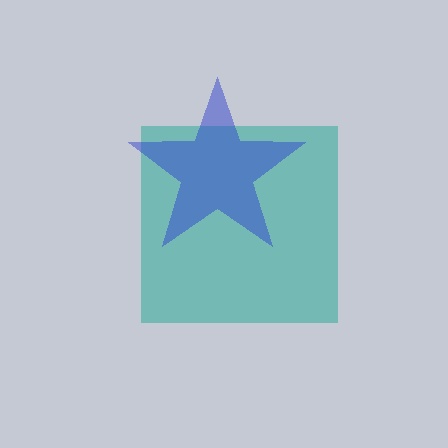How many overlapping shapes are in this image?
There are 2 overlapping shapes in the image.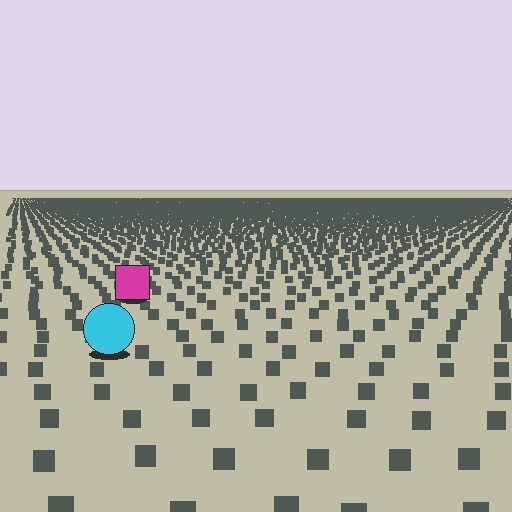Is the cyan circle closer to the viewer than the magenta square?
Yes. The cyan circle is closer — you can tell from the texture gradient: the ground texture is coarser near it.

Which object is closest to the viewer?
The cyan circle is closest. The texture marks near it are larger and more spread out.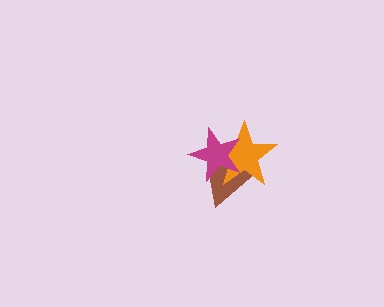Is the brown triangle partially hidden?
Yes, it is partially covered by another shape.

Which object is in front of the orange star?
The magenta star is in front of the orange star.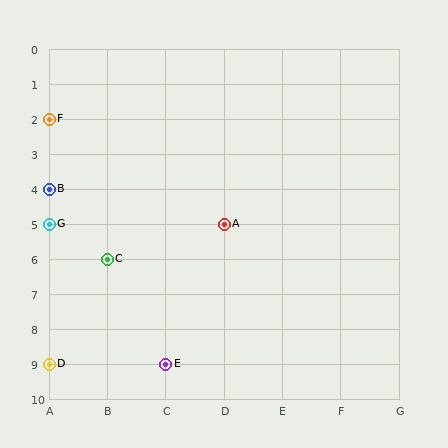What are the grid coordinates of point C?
Point C is at grid coordinates (B, 6).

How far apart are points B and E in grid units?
Points B and E are 2 columns and 5 rows apart (about 5.4 grid units diagonally).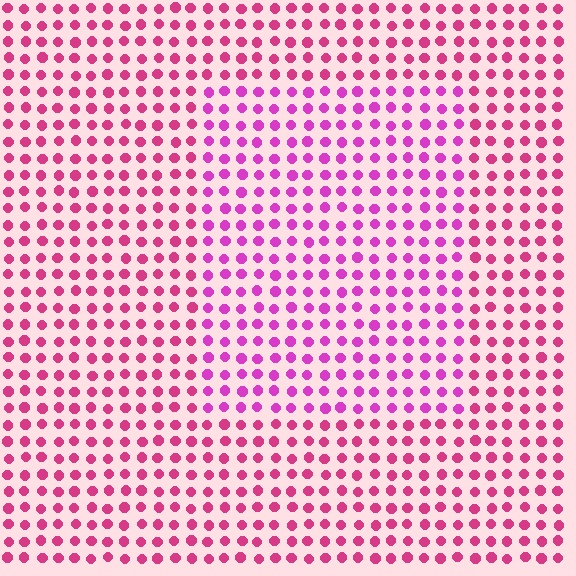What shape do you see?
I see a rectangle.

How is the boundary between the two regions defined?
The boundary is defined purely by a slight shift in hue (about 25 degrees). Spacing, size, and orientation are identical on both sides.